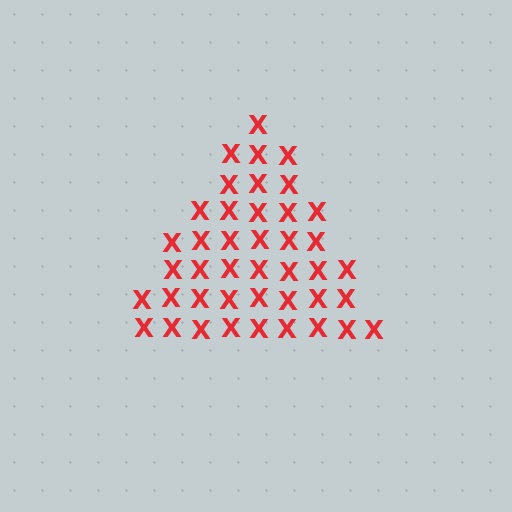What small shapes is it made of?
It is made of small letter X's.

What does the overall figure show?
The overall figure shows a triangle.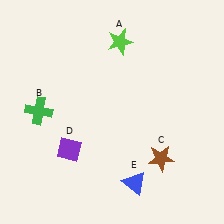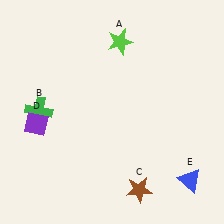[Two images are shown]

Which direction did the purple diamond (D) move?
The purple diamond (D) moved left.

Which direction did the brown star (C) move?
The brown star (C) moved down.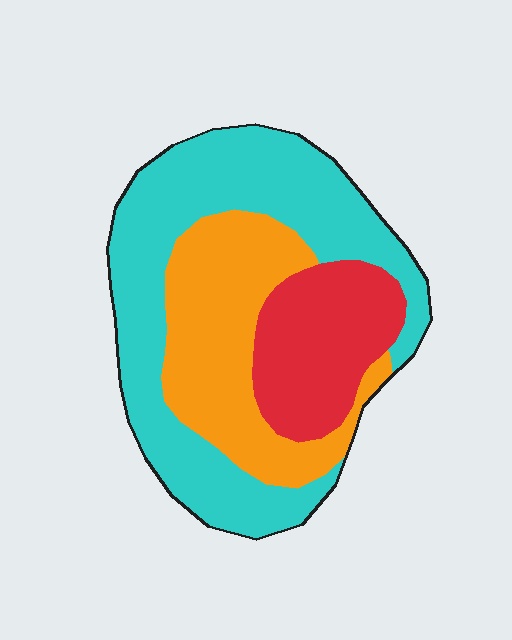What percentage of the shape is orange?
Orange takes up about one third (1/3) of the shape.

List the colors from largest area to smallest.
From largest to smallest: cyan, orange, red.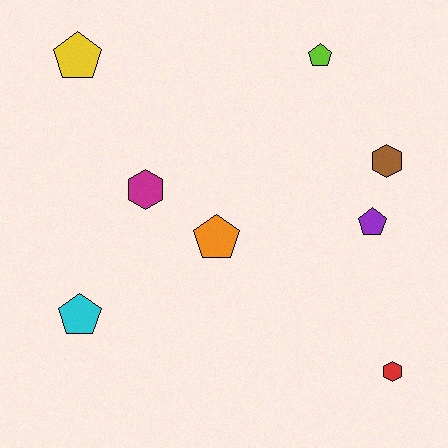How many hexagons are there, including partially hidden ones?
There are 3 hexagons.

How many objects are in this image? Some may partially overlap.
There are 8 objects.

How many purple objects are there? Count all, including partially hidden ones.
There is 1 purple object.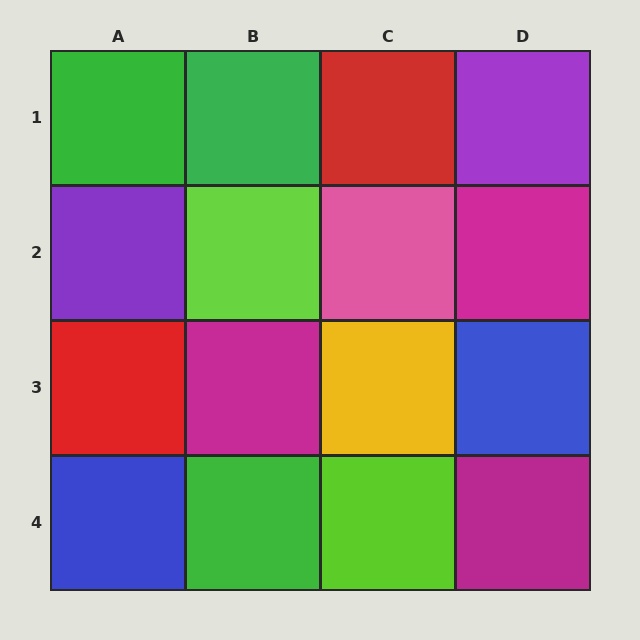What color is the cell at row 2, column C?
Pink.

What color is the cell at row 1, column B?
Green.